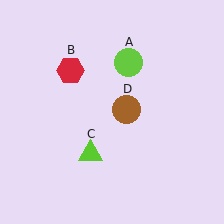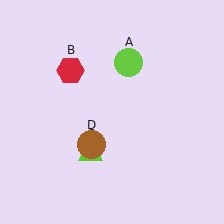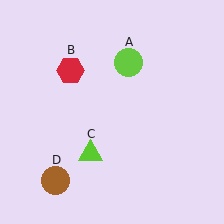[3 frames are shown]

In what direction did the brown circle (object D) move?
The brown circle (object D) moved down and to the left.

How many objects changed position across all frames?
1 object changed position: brown circle (object D).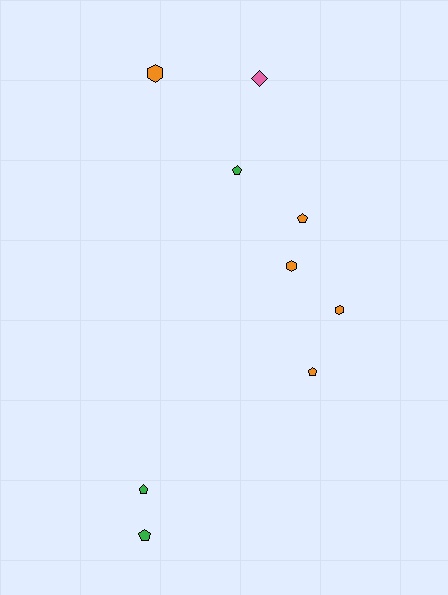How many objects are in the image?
There are 9 objects.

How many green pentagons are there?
There are 3 green pentagons.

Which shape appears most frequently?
Pentagon, with 5 objects.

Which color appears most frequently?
Orange, with 5 objects.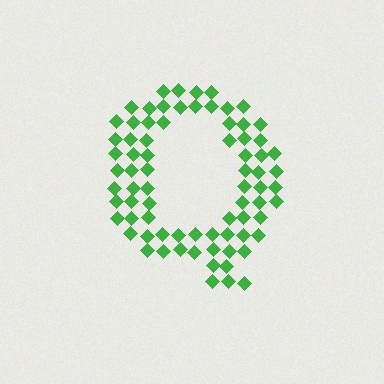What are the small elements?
The small elements are diamonds.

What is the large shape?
The large shape is the letter Q.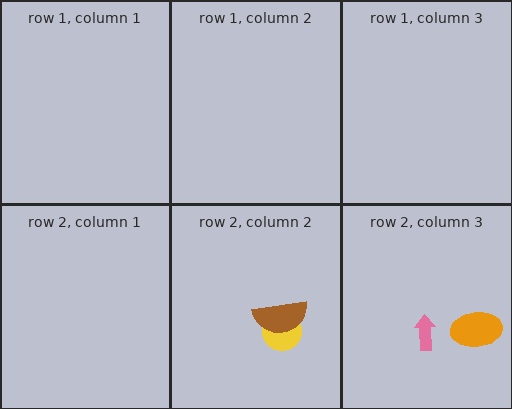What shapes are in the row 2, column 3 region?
The pink arrow, the orange ellipse.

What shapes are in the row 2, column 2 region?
The yellow circle, the brown semicircle.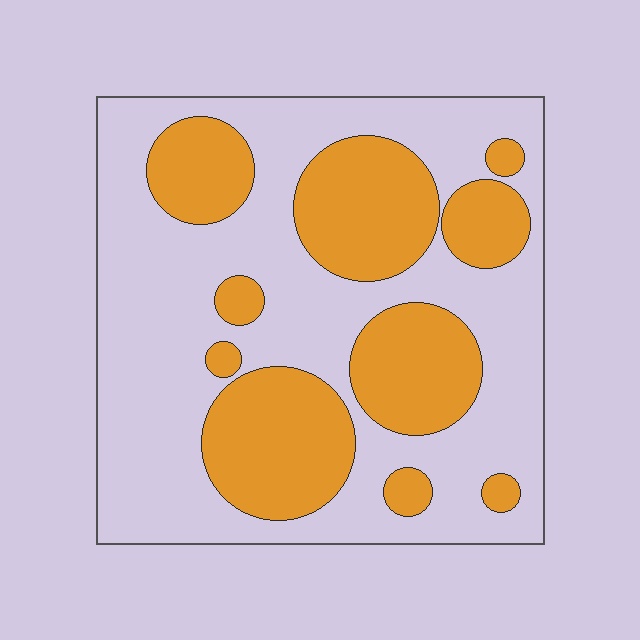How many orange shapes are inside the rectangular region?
10.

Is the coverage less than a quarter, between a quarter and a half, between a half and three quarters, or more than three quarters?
Between a quarter and a half.